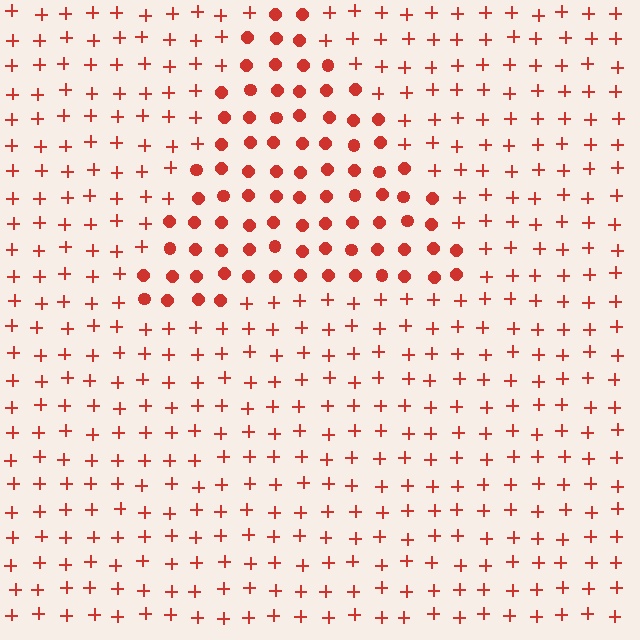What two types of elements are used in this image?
The image uses circles inside the triangle region and plus signs outside it.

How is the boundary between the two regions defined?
The boundary is defined by a change in element shape: circles inside vs. plus signs outside. All elements share the same color and spacing.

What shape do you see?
I see a triangle.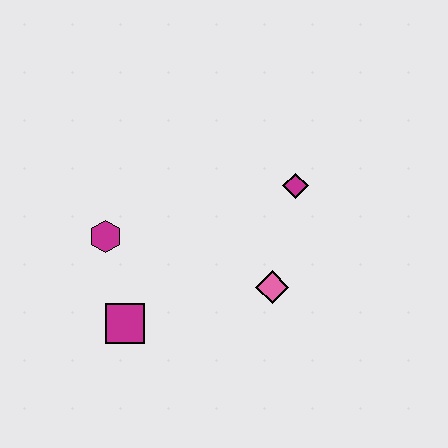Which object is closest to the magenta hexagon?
The magenta square is closest to the magenta hexagon.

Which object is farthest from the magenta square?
The magenta diamond is farthest from the magenta square.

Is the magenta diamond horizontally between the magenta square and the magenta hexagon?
No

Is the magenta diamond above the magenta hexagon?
Yes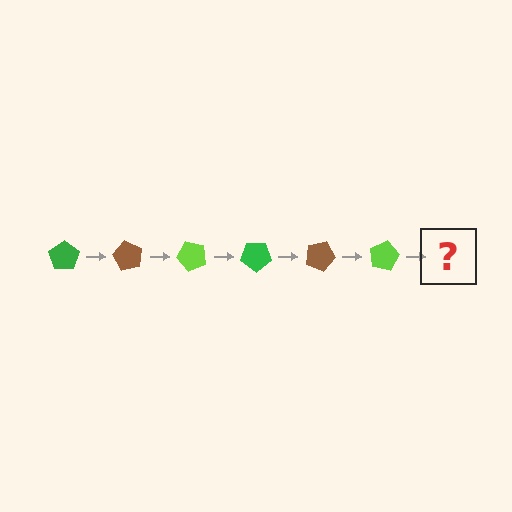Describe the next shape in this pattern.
It should be a green pentagon, rotated 360 degrees from the start.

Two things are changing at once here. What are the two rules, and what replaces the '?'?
The two rules are that it rotates 60 degrees each step and the color cycles through green, brown, and lime. The '?' should be a green pentagon, rotated 360 degrees from the start.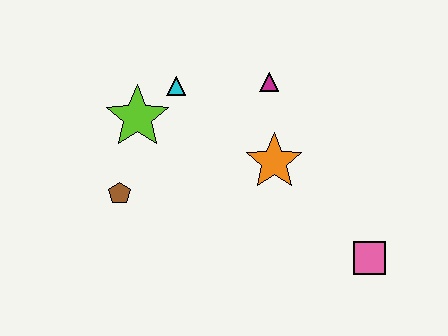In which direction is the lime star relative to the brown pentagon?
The lime star is above the brown pentagon.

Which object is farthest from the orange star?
The brown pentagon is farthest from the orange star.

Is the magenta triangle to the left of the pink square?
Yes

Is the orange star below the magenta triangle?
Yes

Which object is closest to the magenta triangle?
The orange star is closest to the magenta triangle.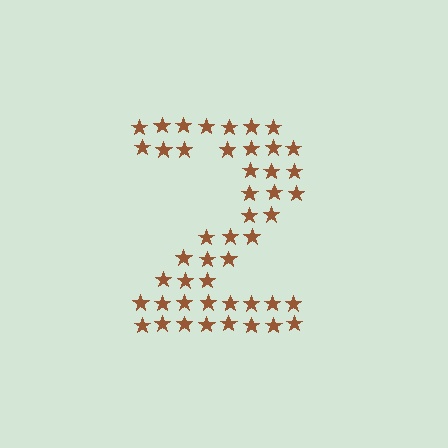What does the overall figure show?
The overall figure shows the digit 2.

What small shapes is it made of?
It is made of small stars.